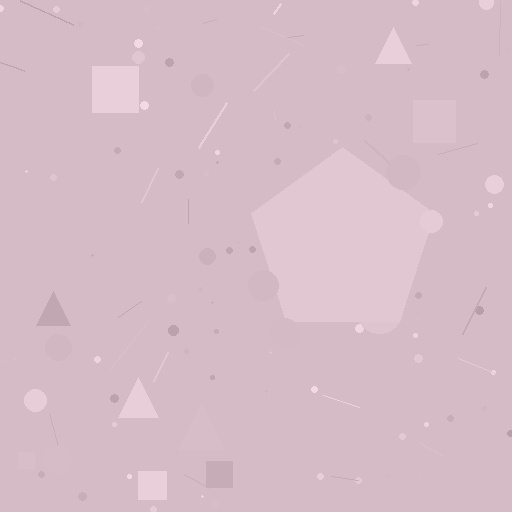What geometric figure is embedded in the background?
A pentagon is embedded in the background.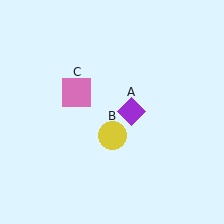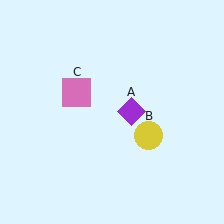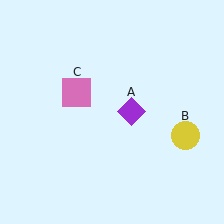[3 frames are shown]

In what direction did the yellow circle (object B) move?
The yellow circle (object B) moved right.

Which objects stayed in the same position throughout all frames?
Purple diamond (object A) and pink square (object C) remained stationary.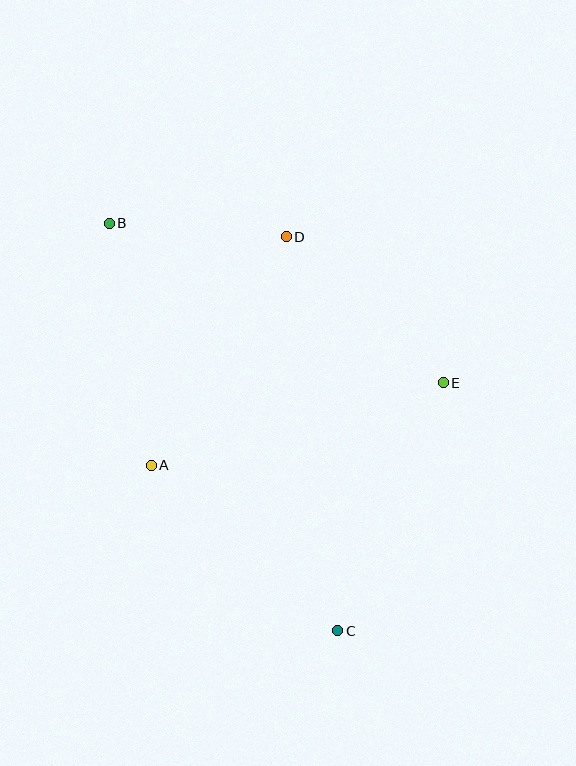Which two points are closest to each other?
Points B and D are closest to each other.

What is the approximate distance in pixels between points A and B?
The distance between A and B is approximately 246 pixels.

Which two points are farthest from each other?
Points B and C are farthest from each other.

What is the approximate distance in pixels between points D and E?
The distance between D and E is approximately 214 pixels.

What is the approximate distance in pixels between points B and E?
The distance between B and E is approximately 370 pixels.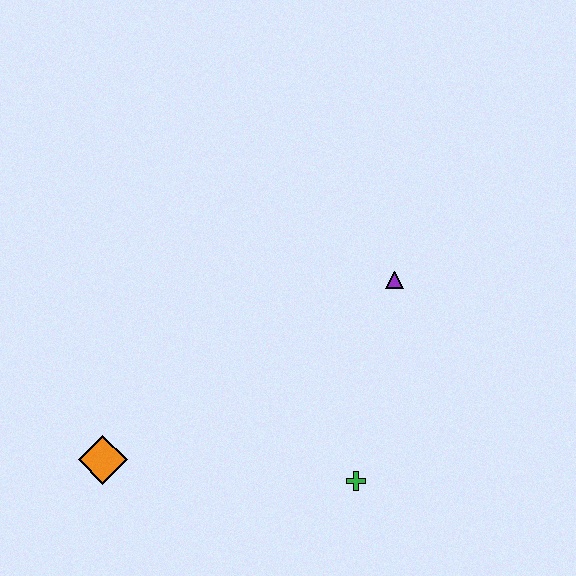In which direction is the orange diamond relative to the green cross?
The orange diamond is to the left of the green cross.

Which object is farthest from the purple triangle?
The orange diamond is farthest from the purple triangle.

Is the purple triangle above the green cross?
Yes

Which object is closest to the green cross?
The purple triangle is closest to the green cross.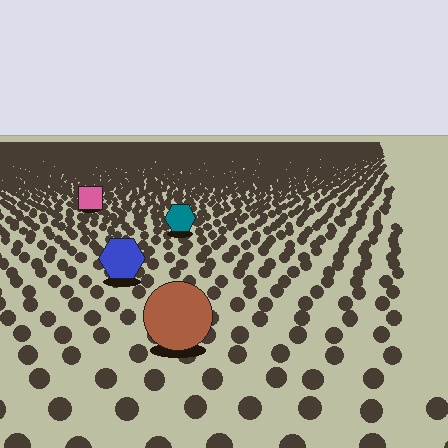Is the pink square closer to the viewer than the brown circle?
No. The brown circle is closer — you can tell from the texture gradient: the ground texture is coarser near it.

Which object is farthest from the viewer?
The pink square is farthest from the viewer. It appears smaller and the ground texture around it is denser.